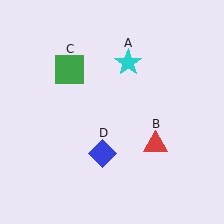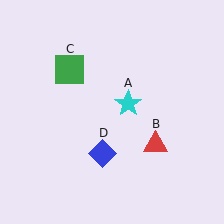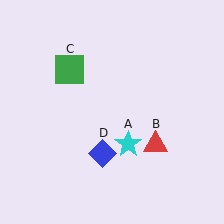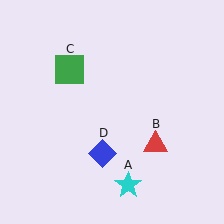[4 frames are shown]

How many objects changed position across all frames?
1 object changed position: cyan star (object A).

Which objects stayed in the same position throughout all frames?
Red triangle (object B) and green square (object C) and blue diamond (object D) remained stationary.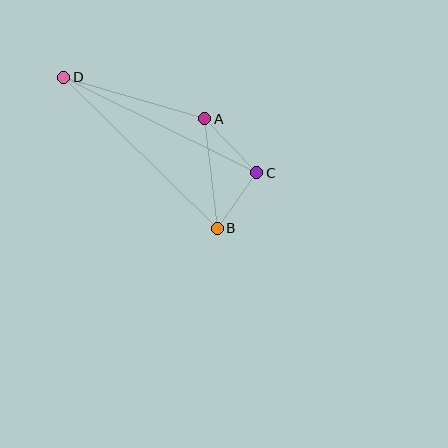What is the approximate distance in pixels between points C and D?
The distance between C and D is approximately 215 pixels.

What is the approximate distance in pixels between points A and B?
The distance between A and B is approximately 110 pixels.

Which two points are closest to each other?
Points B and C are closest to each other.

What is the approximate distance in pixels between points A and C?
The distance between A and C is approximately 75 pixels.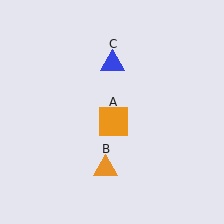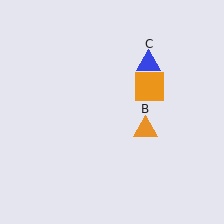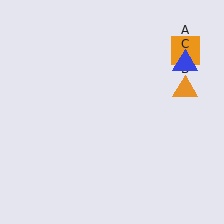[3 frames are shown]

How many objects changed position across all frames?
3 objects changed position: orange square (object A), orange triangle (object B), blue triangle (object C).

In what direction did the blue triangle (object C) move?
The blue triangle (object C) moved right.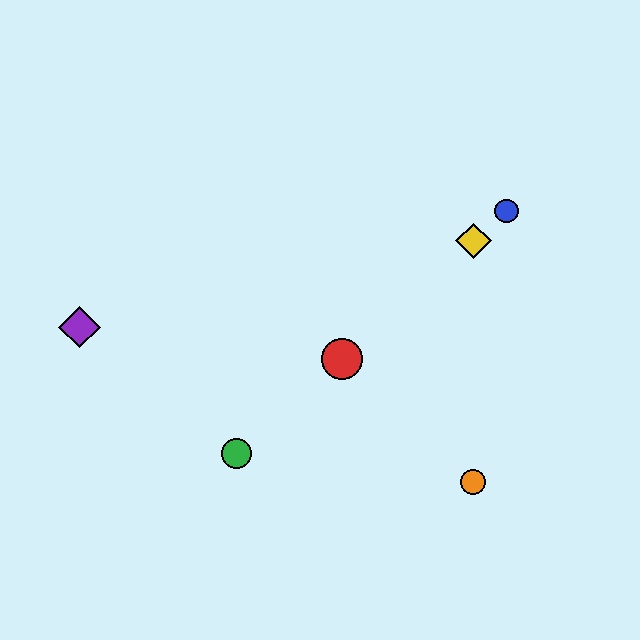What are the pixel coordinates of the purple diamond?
The purple diamond is at (80, 327).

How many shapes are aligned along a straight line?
4 shapes (the red circle, the blue circle, the green circle, the yellow diamond) are aligned along a straight line.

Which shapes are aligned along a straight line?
The red circle, the blue circle, the green circle, the yellow diamond are aligned along a straight line.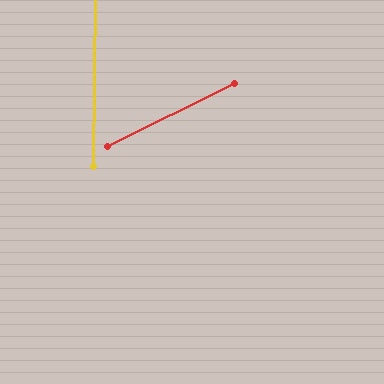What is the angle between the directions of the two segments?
Approximately 63 degrees.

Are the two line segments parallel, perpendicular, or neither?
Neither parallel nor perpendicular — they differ by about 63°.